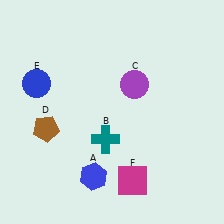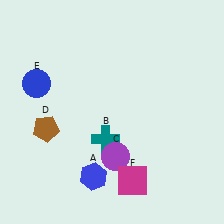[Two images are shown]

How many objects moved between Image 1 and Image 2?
1 object moved between the two images.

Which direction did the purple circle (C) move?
The purple circle (C) moved down.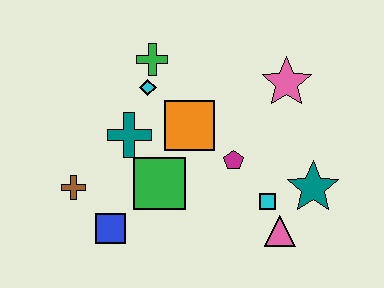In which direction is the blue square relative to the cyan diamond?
The blue square is below the cyan diamond.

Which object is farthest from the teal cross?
The teal star is farthest from the teal cross.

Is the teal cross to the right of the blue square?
Yes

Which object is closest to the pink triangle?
The cyan square is closest to the pink triangle.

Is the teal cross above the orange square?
No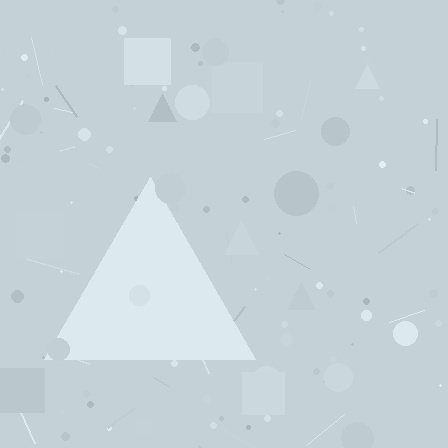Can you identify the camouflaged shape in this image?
The camouflaged shape is a triangle.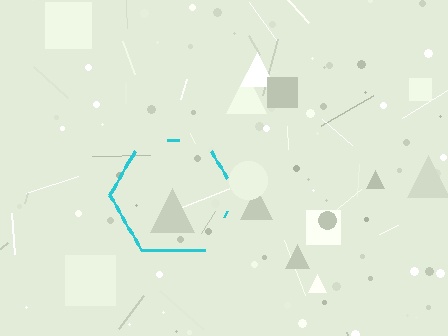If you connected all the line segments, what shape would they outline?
They would outline a hexagon.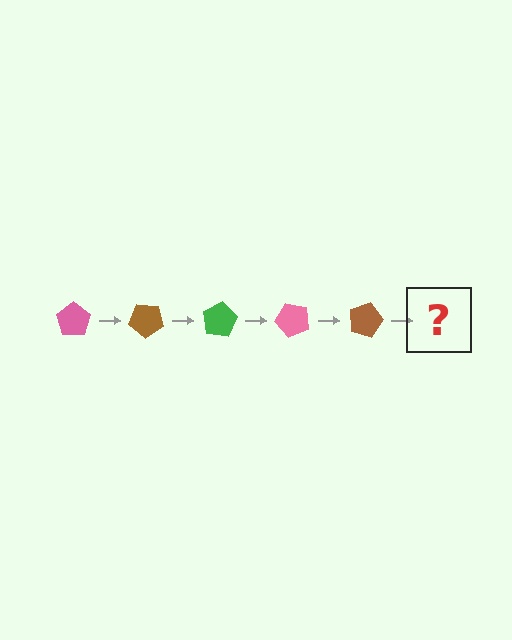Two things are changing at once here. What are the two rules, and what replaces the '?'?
The two rules are that it rotates 40 degrees each step and the color cycles through pink, brown, and green. The '?' should be a green pentagon, rotated 200 degrees from the start.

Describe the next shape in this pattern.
It should be a green pentagon, rotated 200 degrees from the start.